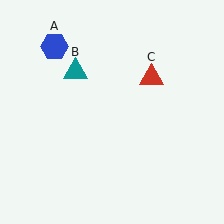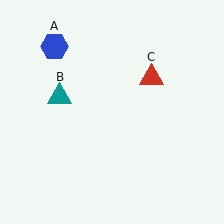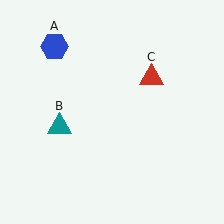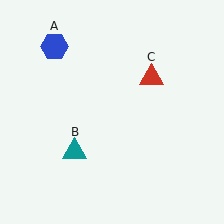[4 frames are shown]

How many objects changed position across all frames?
1 object changed position: teal triangle (object B).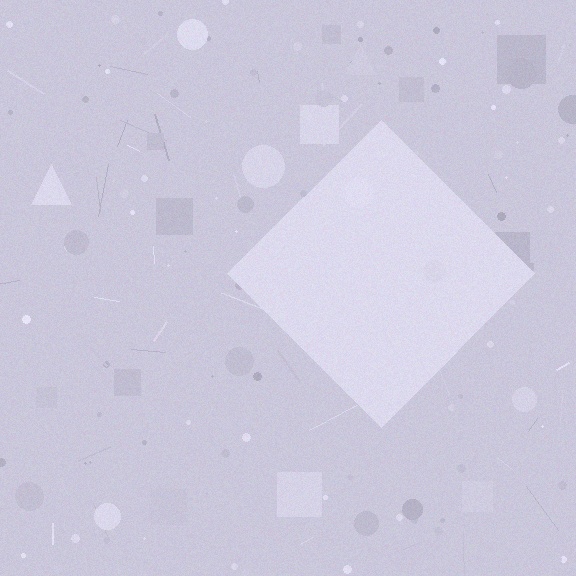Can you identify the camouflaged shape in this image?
The camouflaged shape is a diamond.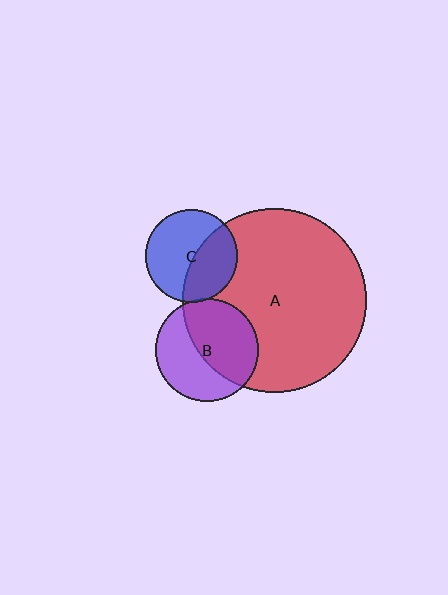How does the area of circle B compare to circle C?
Approximately 1.3 times.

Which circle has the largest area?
Circle A (red).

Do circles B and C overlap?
Yes.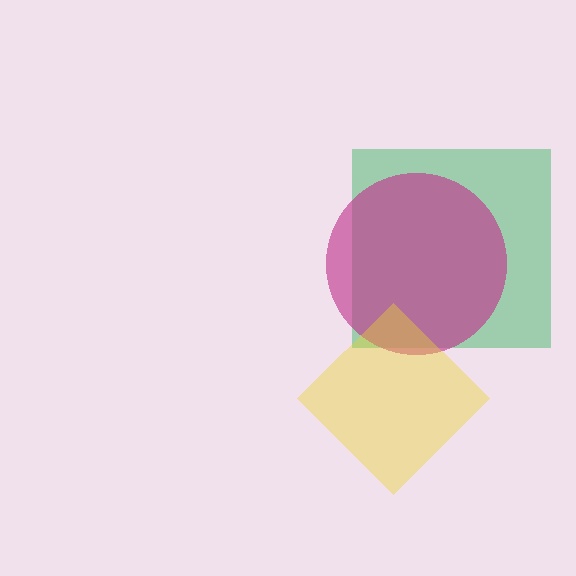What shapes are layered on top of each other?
The layered shapes are: a green square, a magenta circle, a yellow diamond.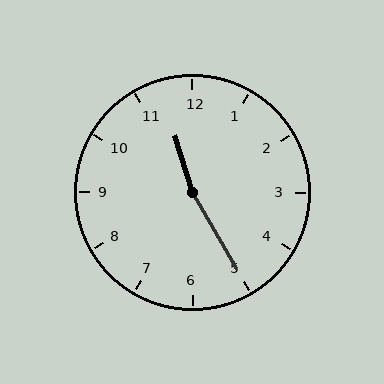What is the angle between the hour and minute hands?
Approximately 168 degrees.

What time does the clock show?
11:25.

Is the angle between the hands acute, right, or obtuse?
It is obtuse.